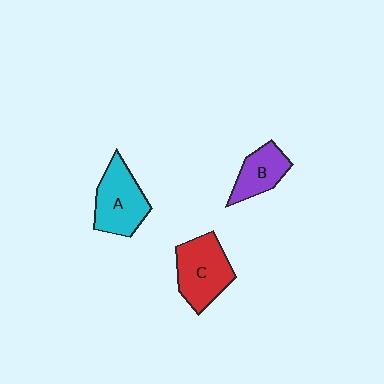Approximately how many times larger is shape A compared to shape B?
Approximately 1.4 times.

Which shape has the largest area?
Shape C (red).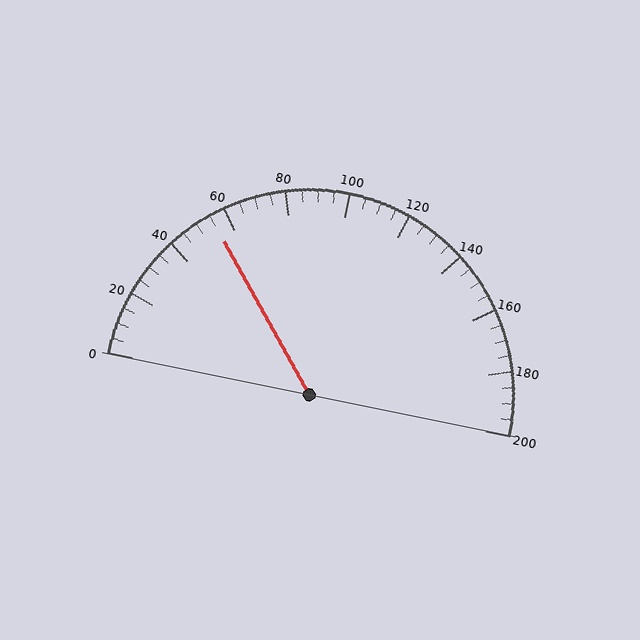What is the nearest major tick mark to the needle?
The nearest major tick mark is 60.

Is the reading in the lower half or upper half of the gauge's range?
The reading is in the lower half of the range (0 to 200).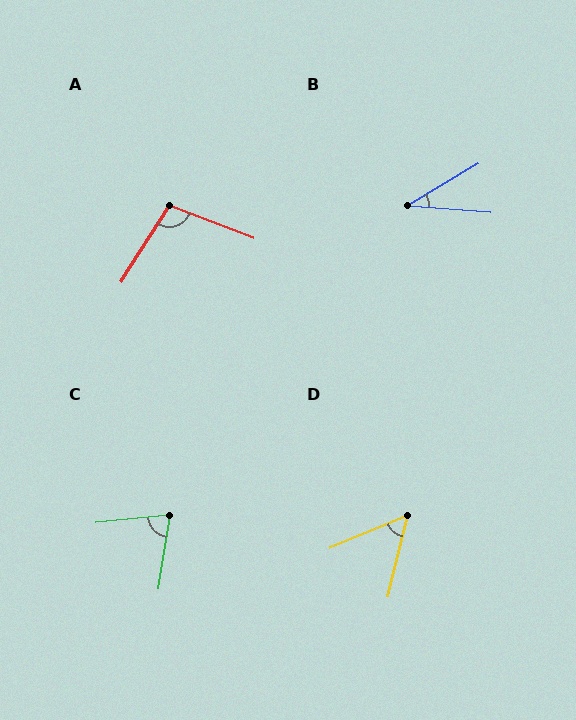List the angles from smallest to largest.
B (35°), D (54°), C (75°), A (101°).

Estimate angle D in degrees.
Approximately 54 degrees.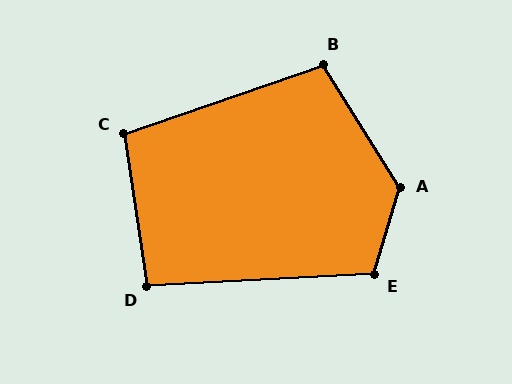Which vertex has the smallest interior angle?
D, at approximately 95 degrees.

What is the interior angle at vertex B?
Approximately 103 degrees (obtuse).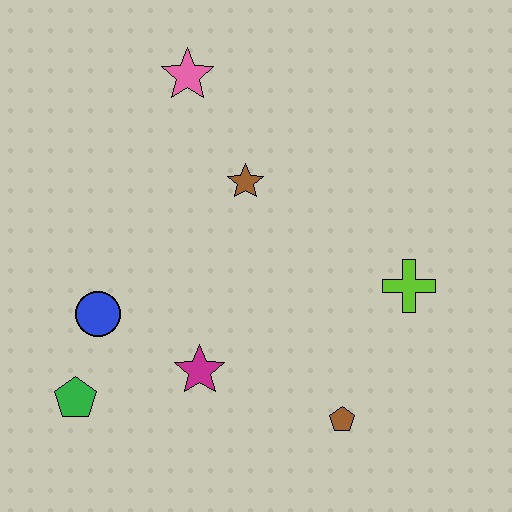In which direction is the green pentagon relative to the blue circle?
The green pentagon is below the blue circle.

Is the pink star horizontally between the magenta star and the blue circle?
Yes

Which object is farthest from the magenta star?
The pink star is farthest from the magenta star.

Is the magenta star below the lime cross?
Yes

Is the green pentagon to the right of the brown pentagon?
No